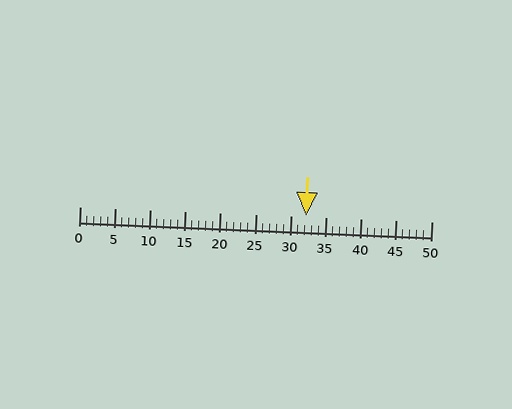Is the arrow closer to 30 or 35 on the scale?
The arrow is closer to 30.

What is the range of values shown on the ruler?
The ruler shows values from 0 to 50.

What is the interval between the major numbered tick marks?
The major tick marks are spaced 5 units apart.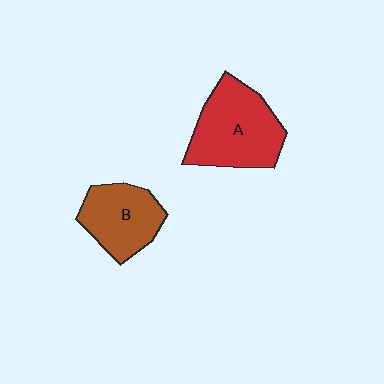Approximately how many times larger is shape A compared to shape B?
Approximately 1.3 times.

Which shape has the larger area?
Shape A (red).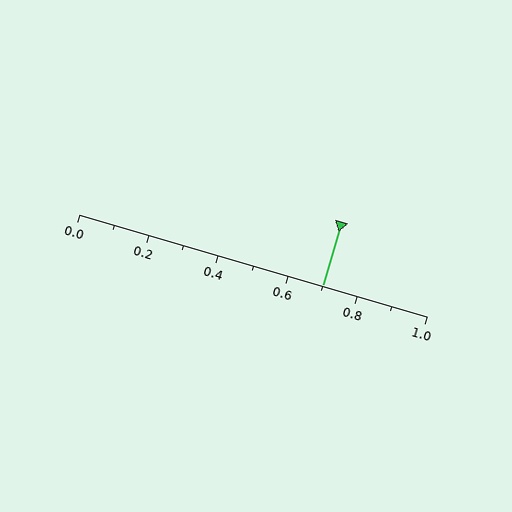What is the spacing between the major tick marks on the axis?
The major ticks are spaced 0.2 apart.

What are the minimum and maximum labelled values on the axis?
The axis runs from 0.0 to 1.0.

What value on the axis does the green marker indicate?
The marker indicates approximately 0.7.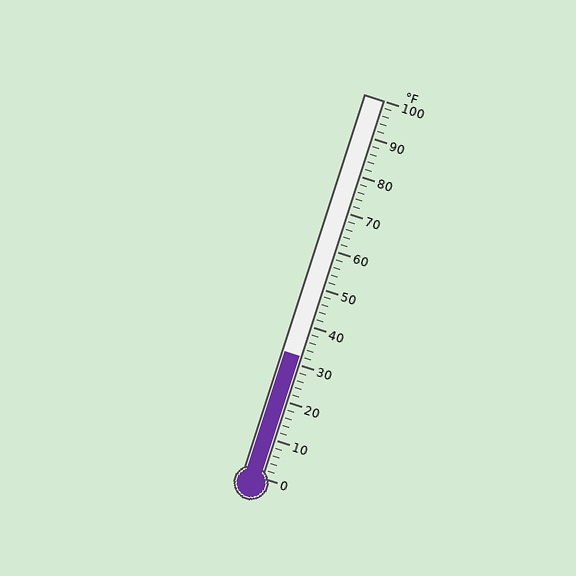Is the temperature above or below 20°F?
The temperature is above 20°F.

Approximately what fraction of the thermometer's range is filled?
The thermometer is filled to approximately 30% of its range.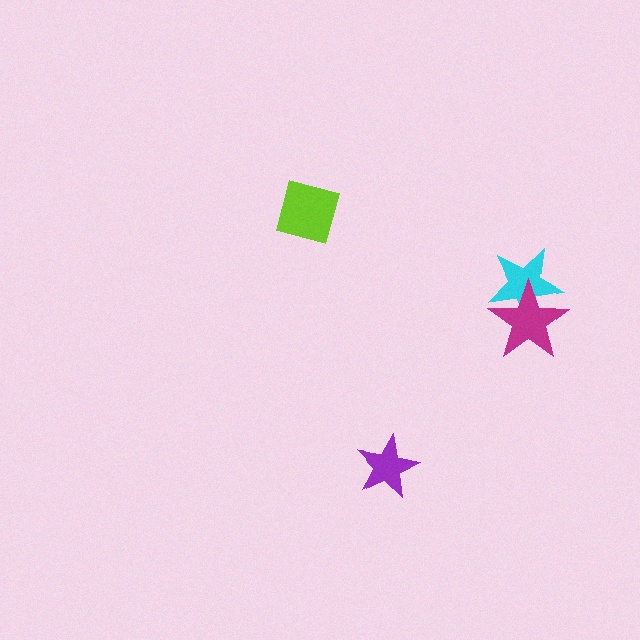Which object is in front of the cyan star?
The magenta star is in front of the cyan star.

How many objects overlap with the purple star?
0 objects overlap with the purple star.